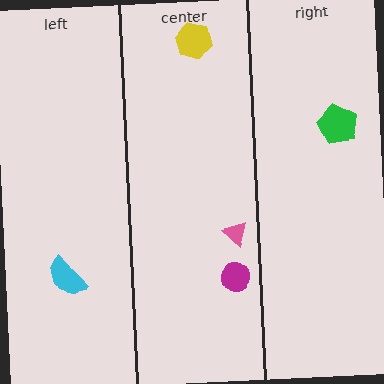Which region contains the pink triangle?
The center region.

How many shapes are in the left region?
1.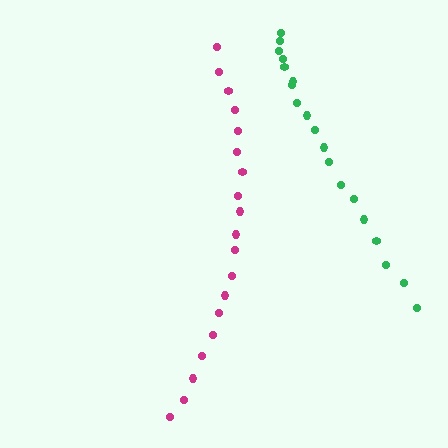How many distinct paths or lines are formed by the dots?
There are 2 distinct paths.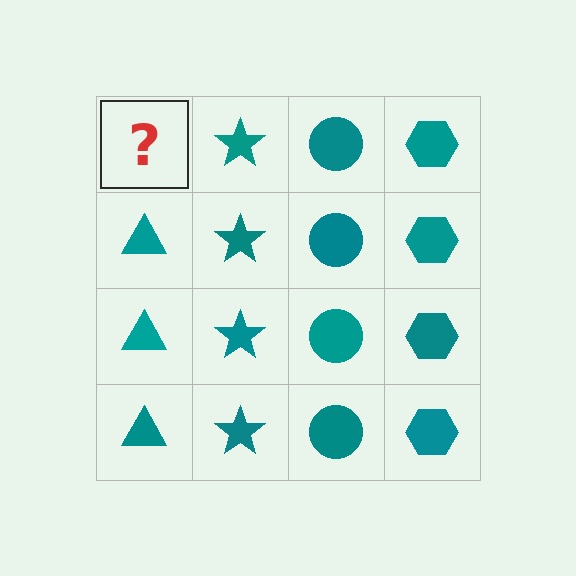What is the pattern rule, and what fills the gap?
The rule is that each column has a consistent shape. The gap should be filled with a teal triangle.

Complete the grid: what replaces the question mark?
The question mark should be replaced with a teal triangle.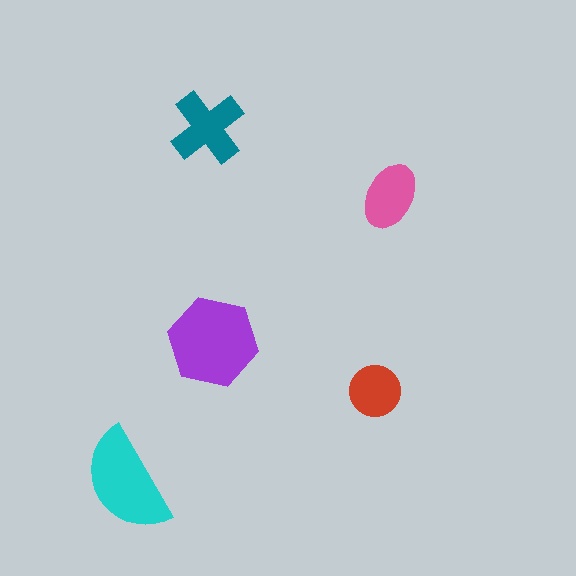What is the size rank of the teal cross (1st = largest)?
3rd.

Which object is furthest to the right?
The pink ellipse is rightmost.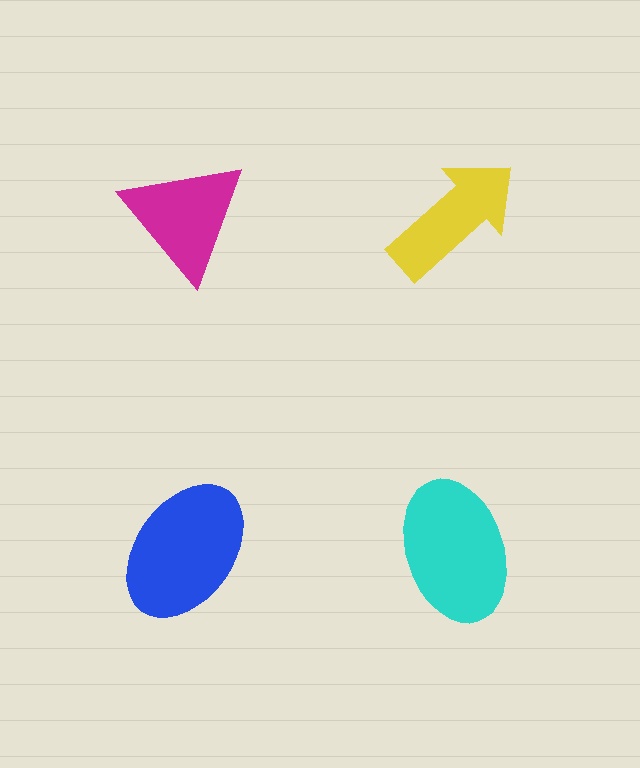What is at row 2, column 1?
A blue ellipse.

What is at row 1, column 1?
A magenta triangle.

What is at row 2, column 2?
A cyan ellipse.